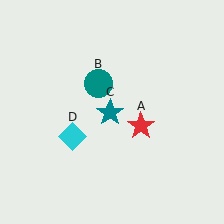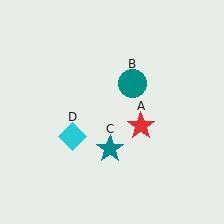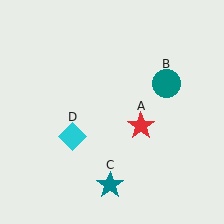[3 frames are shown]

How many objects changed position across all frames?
2 objects changed position: teal circle (object B), teal star (object C).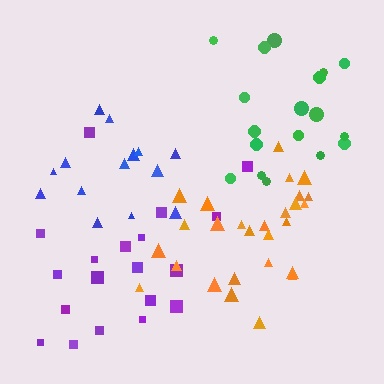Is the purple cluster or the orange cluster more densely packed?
Orange.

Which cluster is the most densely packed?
Orange.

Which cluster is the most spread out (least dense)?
Purple.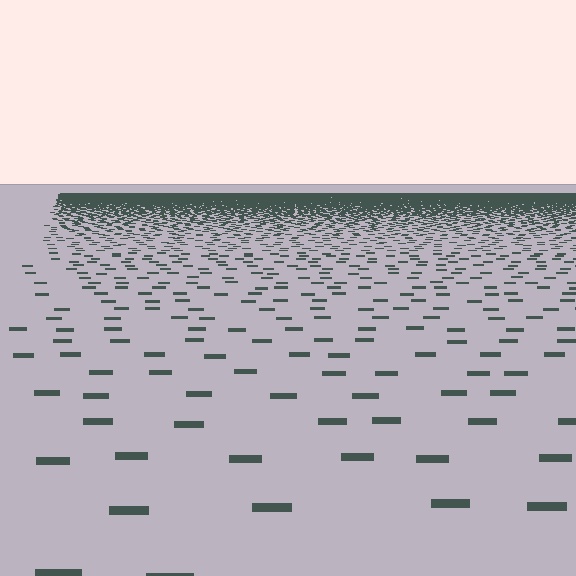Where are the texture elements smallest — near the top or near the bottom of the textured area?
Near the top.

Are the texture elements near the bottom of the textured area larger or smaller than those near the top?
Larger. Near the bottom, elements are closer to the viewer and appear at a bigger on-screen size.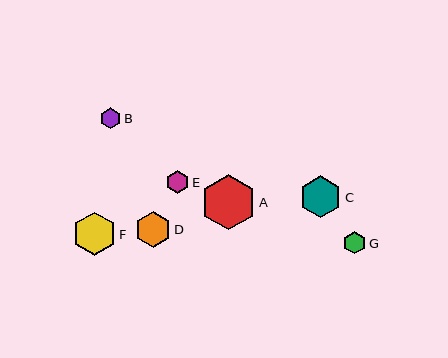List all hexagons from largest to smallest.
From largest to smallest: A, F, C, D, E, G, B.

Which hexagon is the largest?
Hexagon A is the largest with a size of approximately 55 pixels.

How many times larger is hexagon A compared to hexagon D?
Hexagon A is approximately 1.5 times the size of hexagon D.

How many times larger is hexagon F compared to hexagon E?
Hexagon F is approximately 1.9 times the size of hexagon E.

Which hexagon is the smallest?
Hexagon B is the smallest with a size of approximately 21 pixels.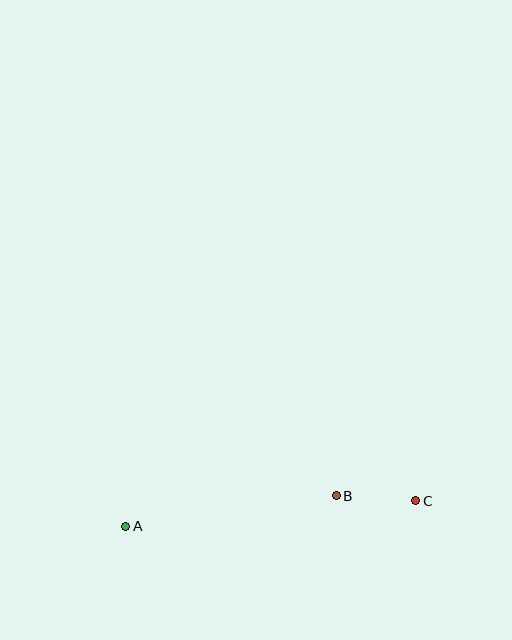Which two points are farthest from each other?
Points A and C are farthest from each other.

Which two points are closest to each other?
Points B and C are closest to each other.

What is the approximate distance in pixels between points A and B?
The distance between A and B is approximately 213 pixels.